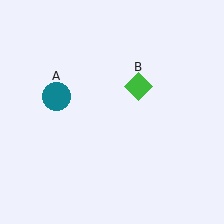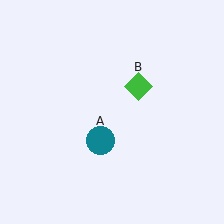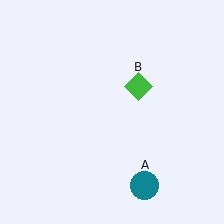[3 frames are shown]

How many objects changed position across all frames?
1 object changed position: teal circle (object A).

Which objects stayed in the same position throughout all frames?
Green diamond (object B) remained stationary.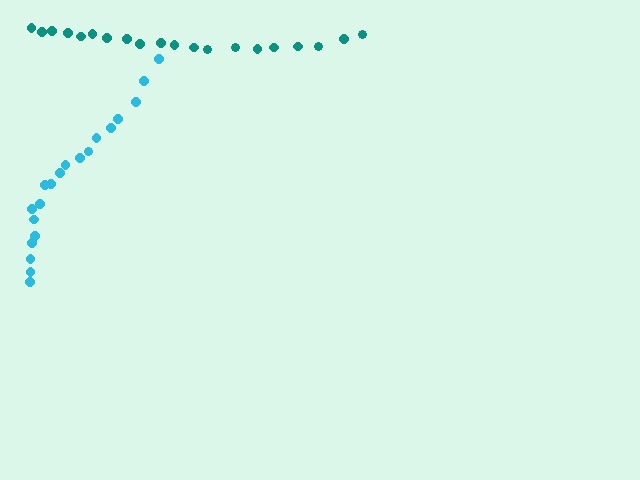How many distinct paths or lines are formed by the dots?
There are 2 distinct paths.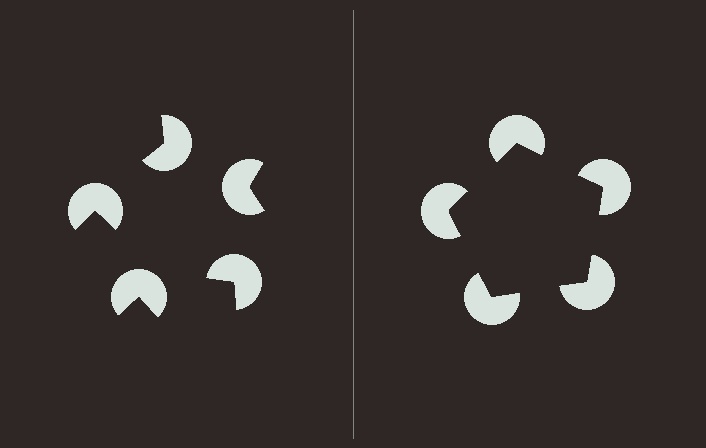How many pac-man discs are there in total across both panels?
10 — 5 on each side.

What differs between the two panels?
The pac-man discs are positioned identically on both sides; only the wedge orientations differ. On the right they align to a pentagon; on the left they are misaligned.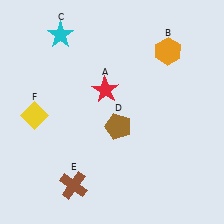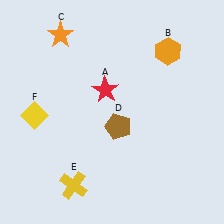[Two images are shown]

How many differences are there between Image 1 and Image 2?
There are 2 differences between the two images.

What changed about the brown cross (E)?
In Image 1, E is brown. In Image 2, it changed to yellow.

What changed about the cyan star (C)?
In Image 1, C is cyan. In Image 2, it changed to orange.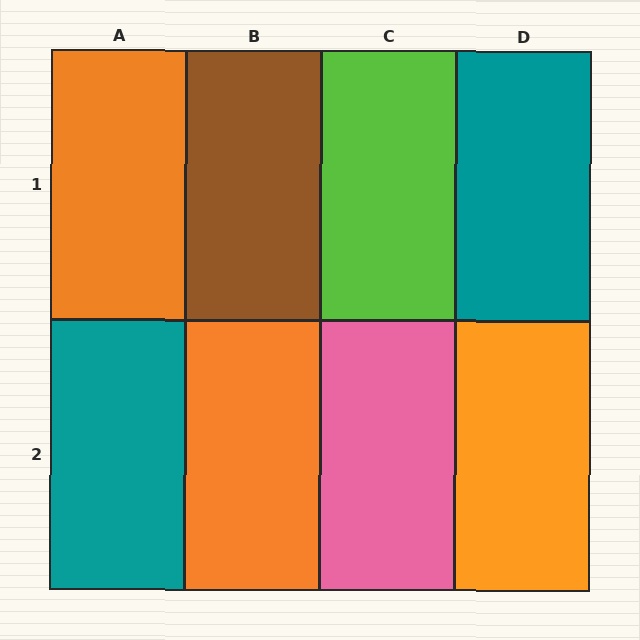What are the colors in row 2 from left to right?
Teal, orange, pink, orange.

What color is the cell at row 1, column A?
Orange.